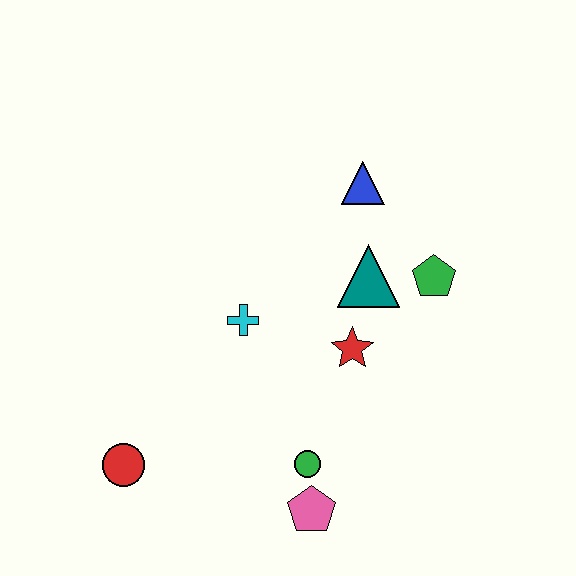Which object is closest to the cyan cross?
The red star is closest to the cyan cross.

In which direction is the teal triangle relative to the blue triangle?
The teal triangle is below the blue triangle.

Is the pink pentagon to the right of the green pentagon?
No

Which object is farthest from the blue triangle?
The red circle is farthest from the blue triangle.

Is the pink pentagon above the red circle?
No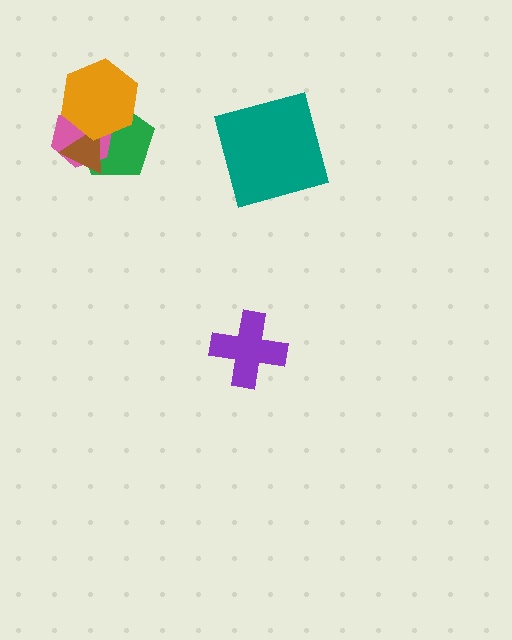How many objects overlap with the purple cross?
0 objects overlap with the purple cross.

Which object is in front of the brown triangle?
The orange hexagon is in front of the brown triangle.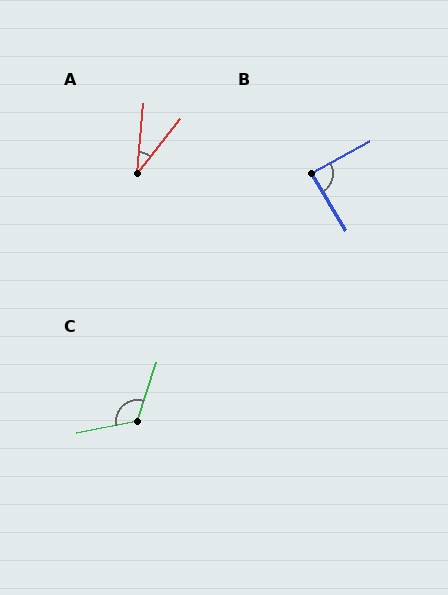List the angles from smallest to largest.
A (33°), B (88°), C (119°).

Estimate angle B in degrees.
Approximately 88 degrees.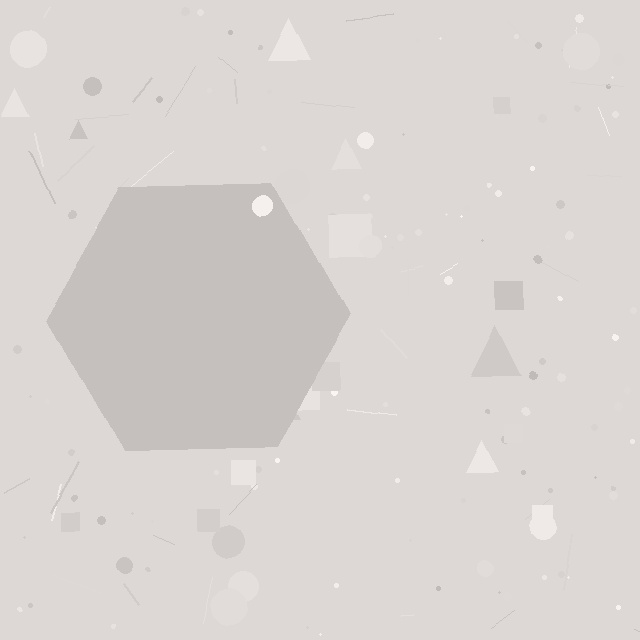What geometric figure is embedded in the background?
A hexagon is embedded in the background.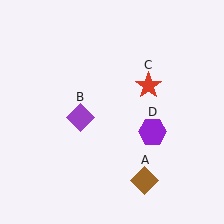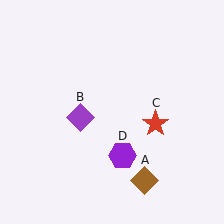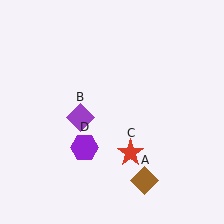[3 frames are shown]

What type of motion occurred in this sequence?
The red star (object C), purple hexagon (object D) rotated clockwise around the center of the scene.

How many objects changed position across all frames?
2 objects changed position: red star (object C), purple hexagon (object D).